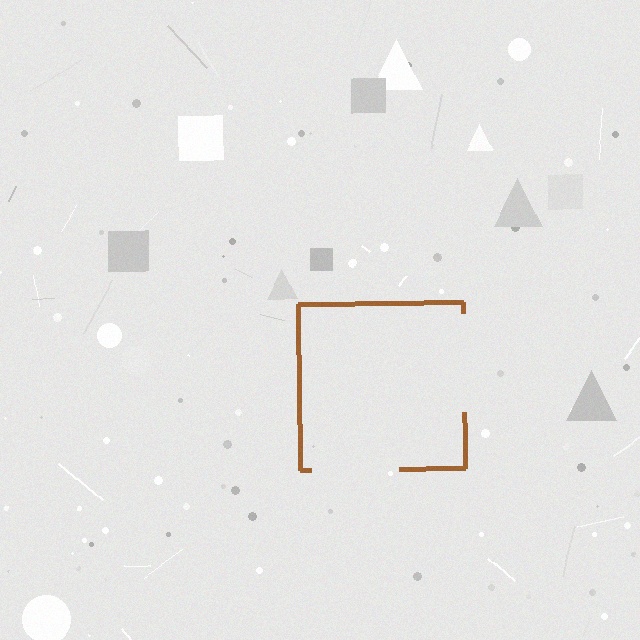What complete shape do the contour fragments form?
The contour fragments form a square.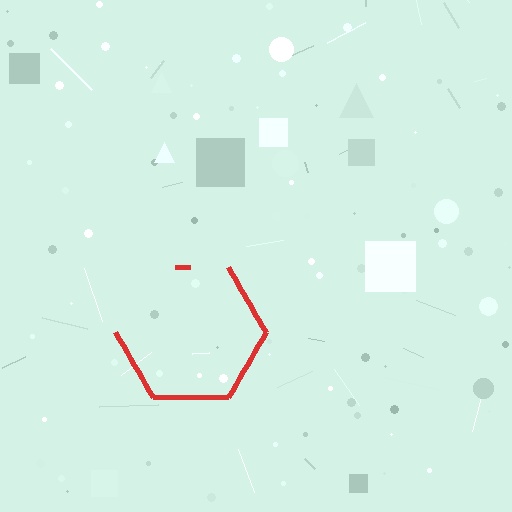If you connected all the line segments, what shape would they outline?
They would outline a hexagon.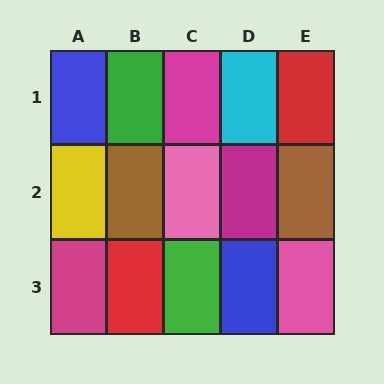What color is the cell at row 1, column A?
Blue.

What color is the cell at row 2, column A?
Yellow.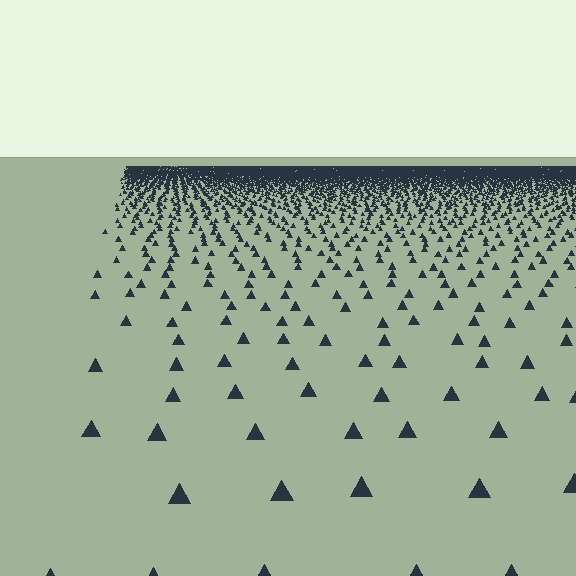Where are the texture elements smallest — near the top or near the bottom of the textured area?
Near the top.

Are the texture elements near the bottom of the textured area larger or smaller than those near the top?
Larger. Near the bottom, elements are closer to the viewer and appear at a bigger on-screen size.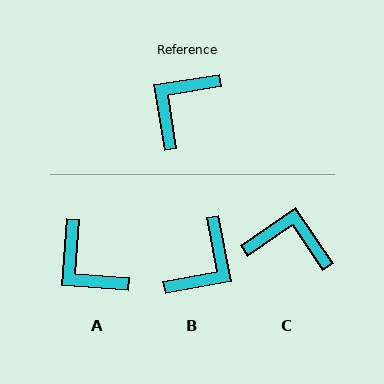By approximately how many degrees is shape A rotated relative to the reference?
Approximately 77 degrees counter-clockwise.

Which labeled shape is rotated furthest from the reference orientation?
B, about 179 degrees away.